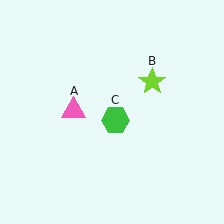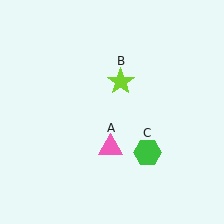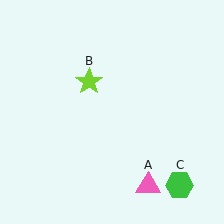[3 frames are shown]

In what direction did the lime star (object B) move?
The lime star (object B) moved left.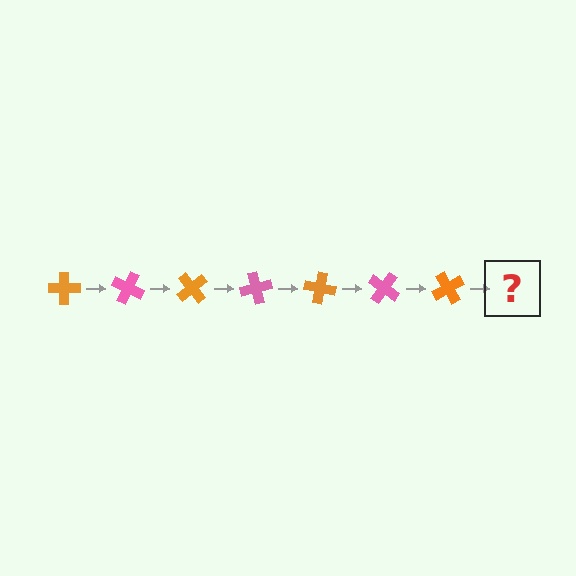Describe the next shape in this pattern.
It should be a pink cross, rotated 175 degrees from the start.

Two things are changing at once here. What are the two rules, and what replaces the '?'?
The two rules are that it rotates 25 degrees each step and the color cycles through orange and pink. The '?' should be a pink cross, rotated 175 degrees from the start.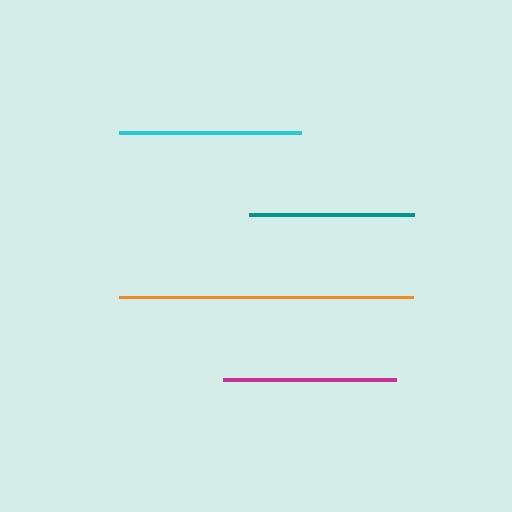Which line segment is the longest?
The orange line is the longest at approximately 294 pixels.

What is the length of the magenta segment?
The magenta segment is approximately 173 pixels long.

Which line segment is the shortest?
The teal line is the shortest at approximately 165 pixels.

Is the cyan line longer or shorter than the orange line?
The orange line is longer than the cyan line.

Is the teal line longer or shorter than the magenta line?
The magenta line is longer than the teal line.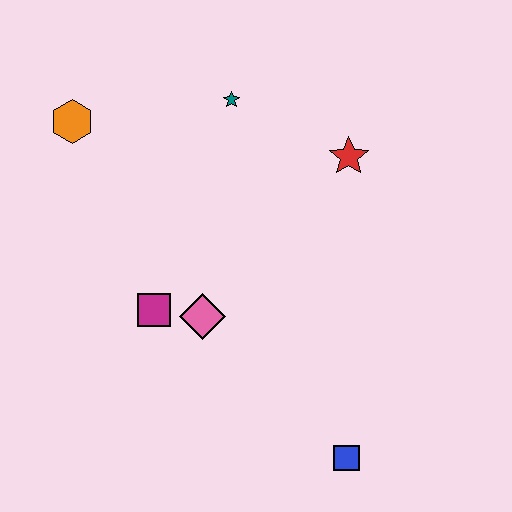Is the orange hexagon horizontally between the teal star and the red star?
No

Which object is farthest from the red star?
The blue square is farthest from the red star.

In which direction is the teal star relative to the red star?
The teal star is to the left of the red star.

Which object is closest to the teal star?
The red star is closest to the teal star.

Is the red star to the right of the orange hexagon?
Yes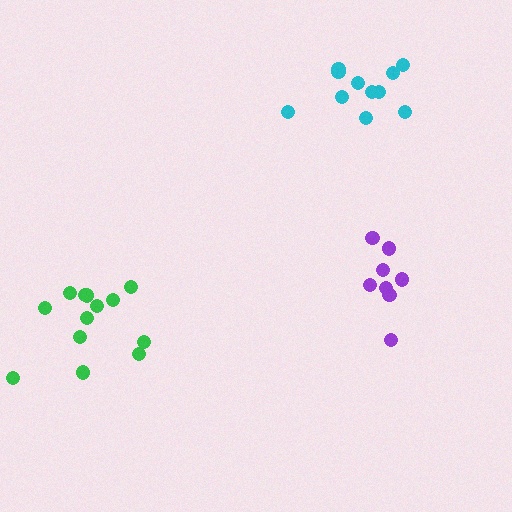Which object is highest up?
The cyan cluster is topmost.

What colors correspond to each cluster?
The clusters are colored: purple, green, cyan.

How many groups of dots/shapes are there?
There are 3 groups.